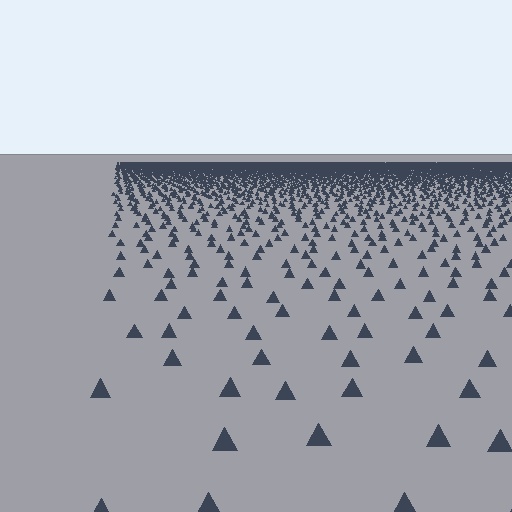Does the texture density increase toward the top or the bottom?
Density increases toward the top.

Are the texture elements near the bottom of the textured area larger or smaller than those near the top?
Larger. Near the bottom, elements are closer to the viewer and appear at a bigger on-screen size.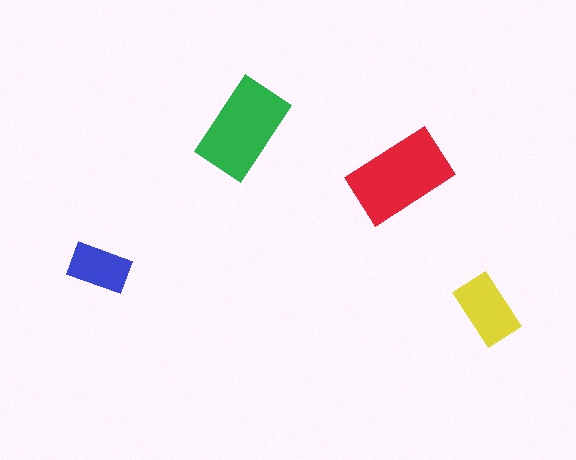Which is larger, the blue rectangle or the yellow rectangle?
The yellow one.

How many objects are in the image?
There are 4 objects in the image.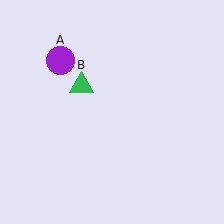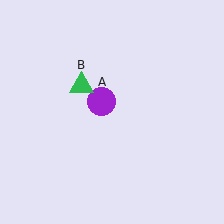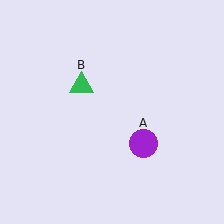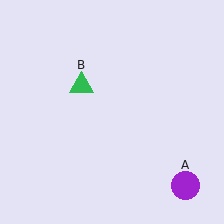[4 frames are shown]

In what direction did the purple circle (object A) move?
The purple circle (object A) moved down and to the right.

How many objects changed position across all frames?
1 object changed position: purple circle (object A).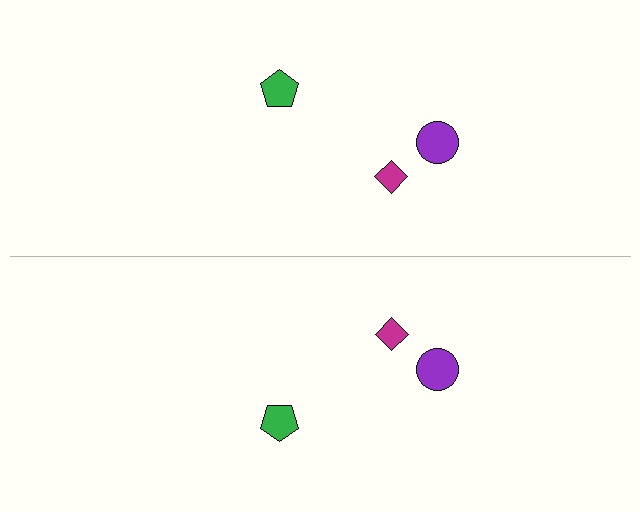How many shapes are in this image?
There are 6 shapes in this image.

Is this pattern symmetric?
Yes, this pattern has bilateral (reflection) symmetry.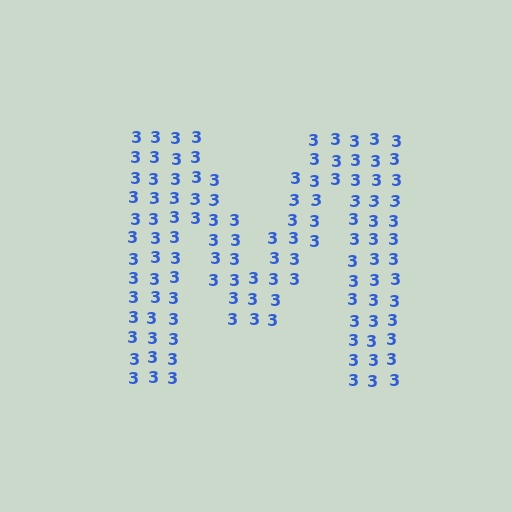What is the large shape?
The large shape is the letter M.